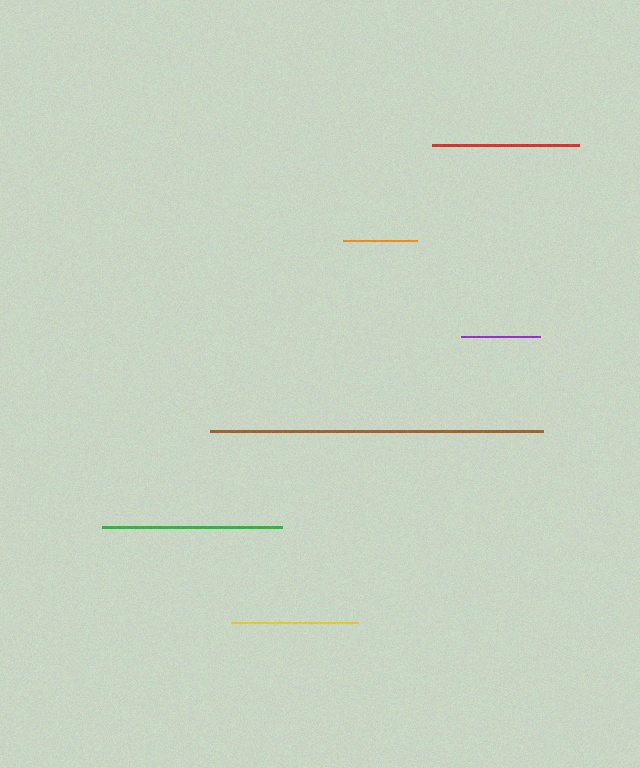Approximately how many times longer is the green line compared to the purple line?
The green line is approximately 2.3 times the length of the purple line.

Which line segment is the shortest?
The orange line is the shortest at approximately 73 pixels.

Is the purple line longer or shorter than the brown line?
The brown line is longer than the purple line.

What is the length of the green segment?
The green segment is approximately 180 pixels long.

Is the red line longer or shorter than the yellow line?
The red line is longer than the yellow line.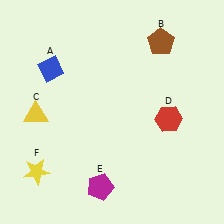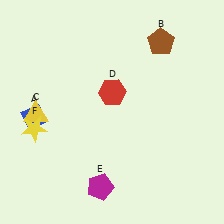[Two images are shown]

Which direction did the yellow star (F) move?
The yellow star (F) moved up.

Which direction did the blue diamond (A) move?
The blue diamond (A) moved down.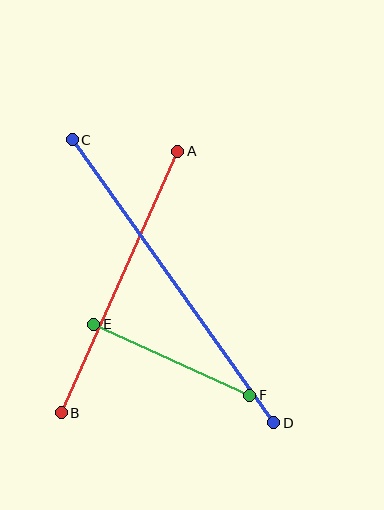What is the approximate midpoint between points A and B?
The midpoint is at approximately (119, 282) pixels.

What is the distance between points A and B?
The distance is approximately 286 pixels.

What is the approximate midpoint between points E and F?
The midpoint is at approximately (172, 360) pixels.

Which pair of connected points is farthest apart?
Points C and D are farthest apart.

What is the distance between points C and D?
The distance is approximately 347 pixels.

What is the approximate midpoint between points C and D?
The midpoint is at approximately (173, 281) pixels.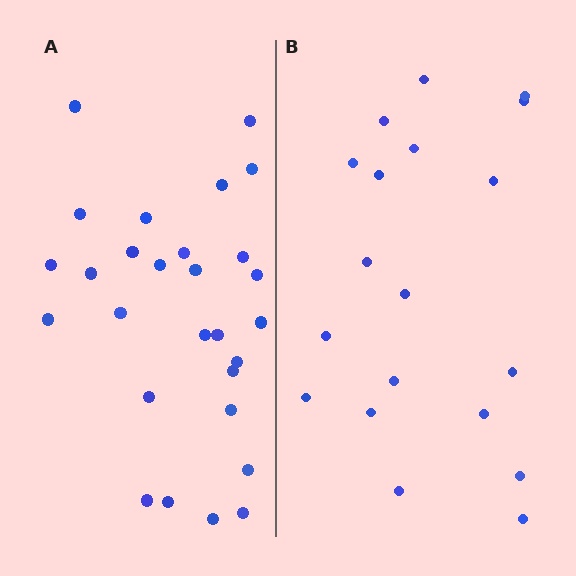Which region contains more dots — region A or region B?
Region A (the left region) has more dots.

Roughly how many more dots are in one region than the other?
Region A has roughly 8 or so more dots than region B.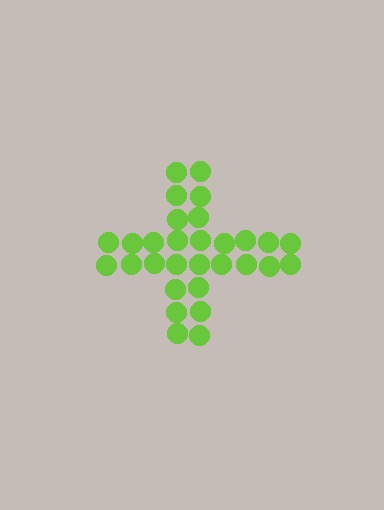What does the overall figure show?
The overall figure shows a cross.